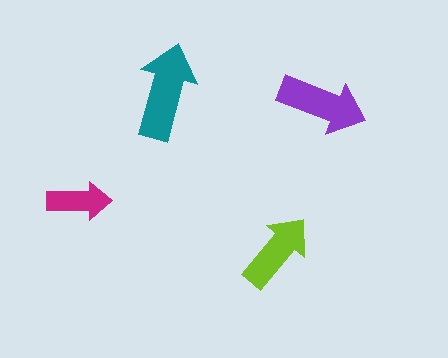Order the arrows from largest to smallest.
the teal one, the purple one, the lime one, the magenta one.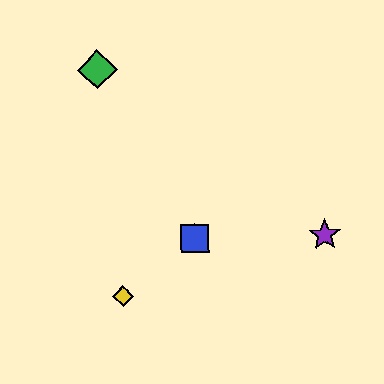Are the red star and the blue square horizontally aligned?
Yes, both are at y≈238.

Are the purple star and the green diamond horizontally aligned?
No, the purple star is at y≈235 and the green diamond is at y≈70.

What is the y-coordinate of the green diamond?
The green diamond is at y≈70.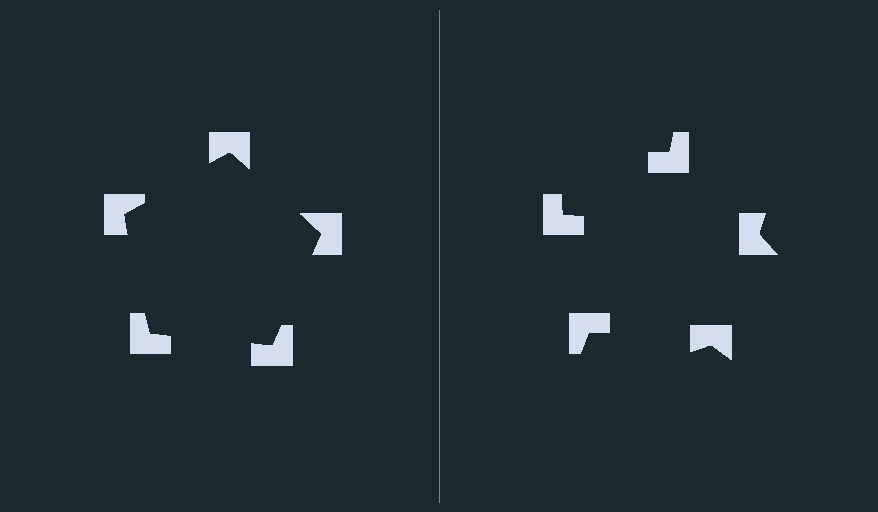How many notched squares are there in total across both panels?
10 — 5 on each side.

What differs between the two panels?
The notched squares are positioned identically on both sides; only the wedge orientations differ. On the left they align to a pentagon; on the right they are misaligned.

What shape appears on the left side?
An illusory pentagon.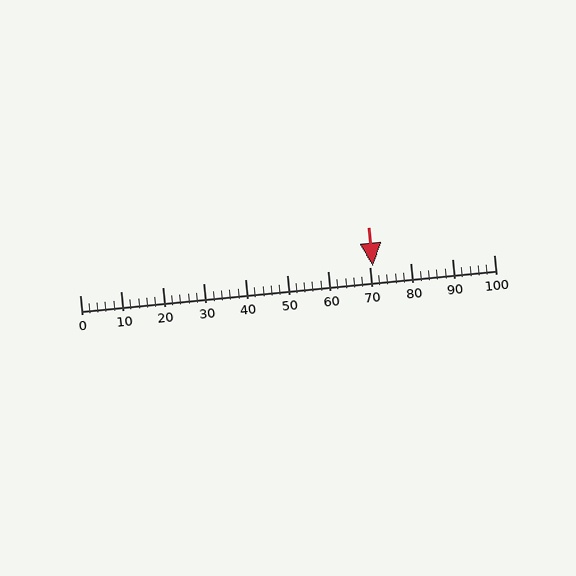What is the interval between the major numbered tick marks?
The major tick marks are spaced 10 units apart.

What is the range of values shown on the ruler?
The ruler shows values from 0 to 100.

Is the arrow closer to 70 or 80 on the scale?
The arrow is closer to 70.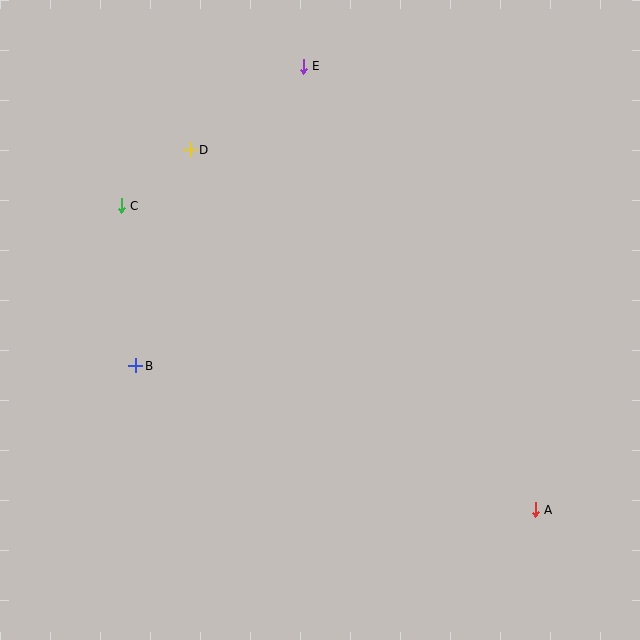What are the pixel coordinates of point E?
Point E is at (303, 66).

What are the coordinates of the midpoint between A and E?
The midpoint between A and E is at (419, 288).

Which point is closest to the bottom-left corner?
Point B is closest to the bottom-left corner.